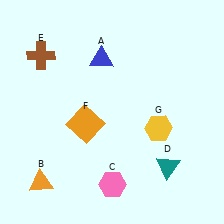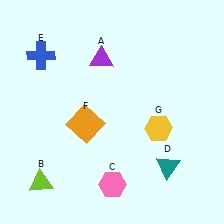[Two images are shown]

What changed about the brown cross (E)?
In Image 1, E is brown. In Image 2, it changed to blue.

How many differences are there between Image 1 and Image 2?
There are 3 differences between the two images.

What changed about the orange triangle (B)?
In Image 1, B is orange. In Image 2, it changed to lime.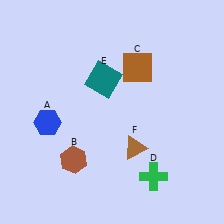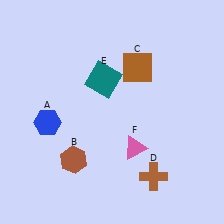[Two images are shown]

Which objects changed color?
D changed from green to brown. F changed from brown to pink.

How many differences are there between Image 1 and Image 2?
There are 2 differences between the two images.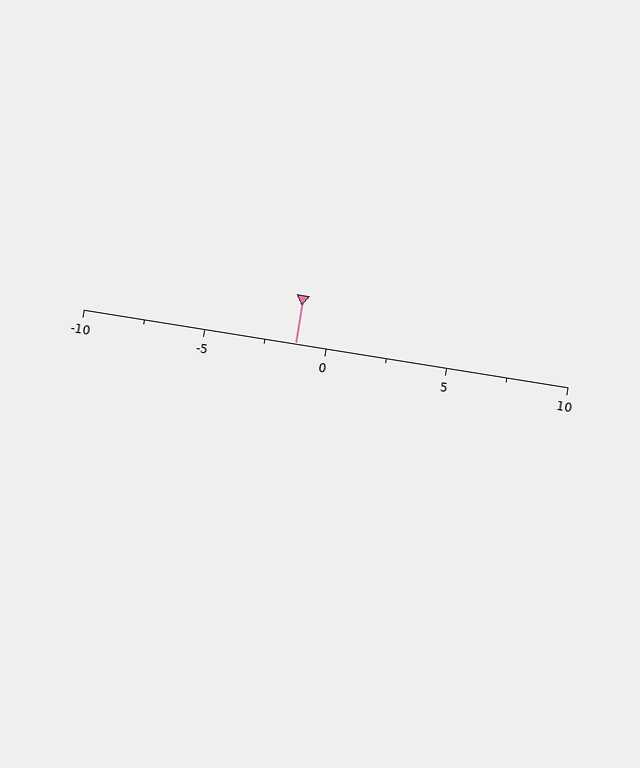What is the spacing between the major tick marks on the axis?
The major ticks are spaced 5 apart.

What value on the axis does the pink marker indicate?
The marker indicates approximately -1.2.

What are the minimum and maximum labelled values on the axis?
The axis runs from -10 to 10.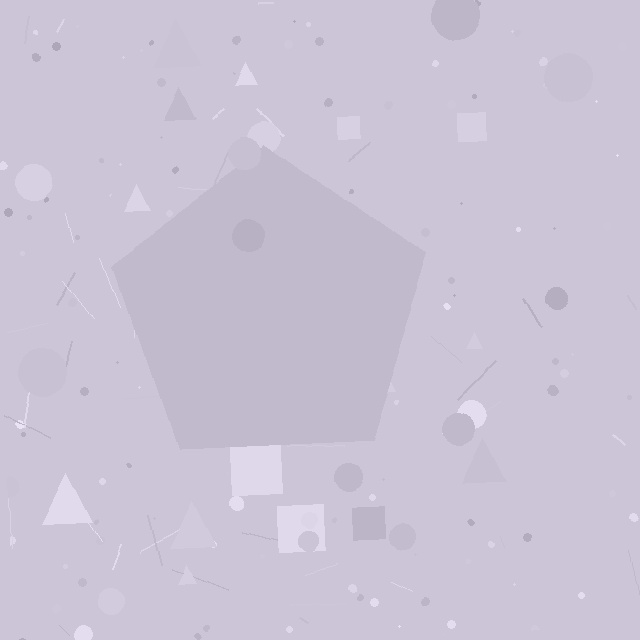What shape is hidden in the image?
A pentagon is hidden in the image.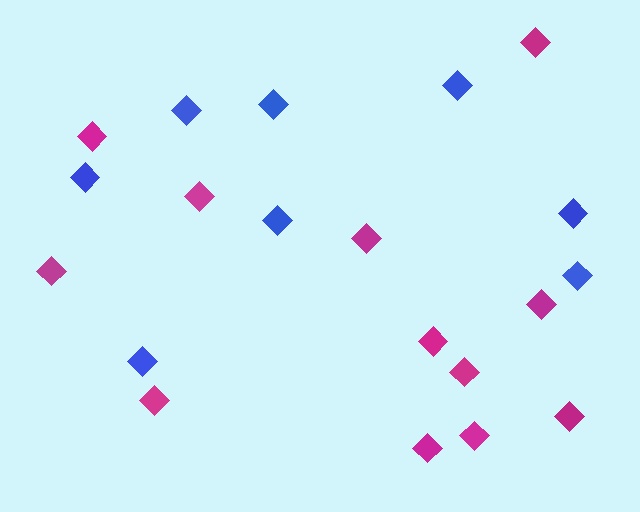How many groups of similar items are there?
There are 2 groups: one group of magenta diamonds (12) and one group of blue diamonds (8).